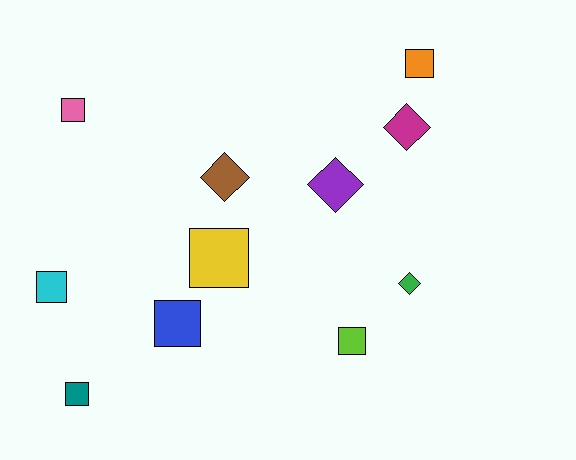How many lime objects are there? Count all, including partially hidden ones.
There is 1 lime object.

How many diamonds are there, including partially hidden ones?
There are 4 diamonds.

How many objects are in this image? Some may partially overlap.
There are 11 objects.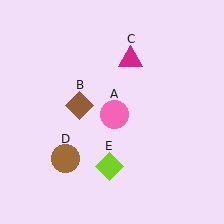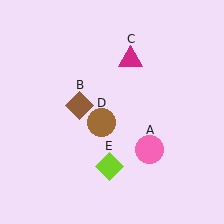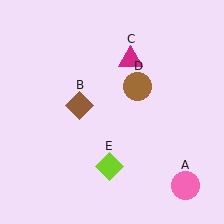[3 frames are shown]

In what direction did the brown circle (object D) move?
The brown circle (object D) moved up and to the right.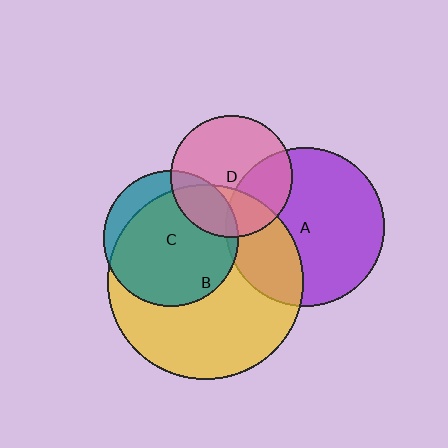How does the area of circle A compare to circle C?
Approximately 1.4 times.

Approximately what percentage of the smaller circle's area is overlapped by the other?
Approximately 80%.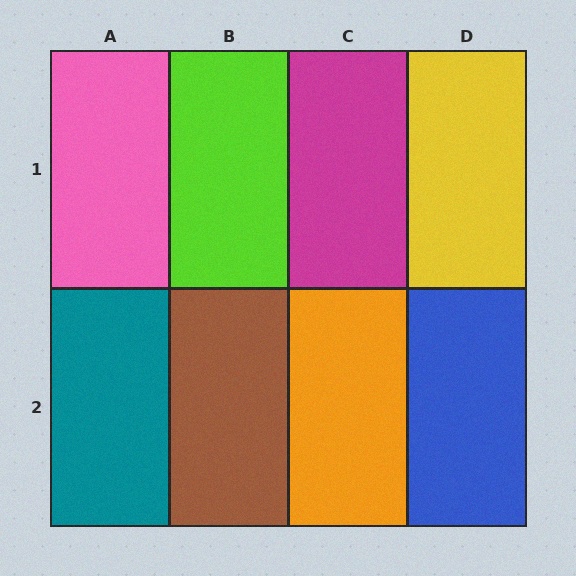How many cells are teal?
1 cell is teal.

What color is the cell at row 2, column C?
Orange.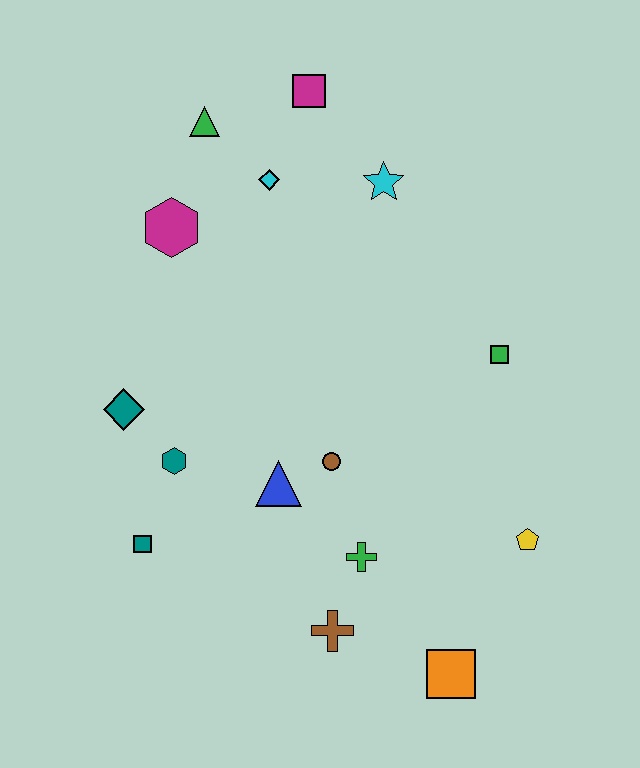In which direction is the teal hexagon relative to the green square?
The teal hexagon is to the left of the green square.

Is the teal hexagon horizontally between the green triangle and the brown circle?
No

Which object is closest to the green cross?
The brown cross is closest to the green cross.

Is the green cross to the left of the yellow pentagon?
Yes